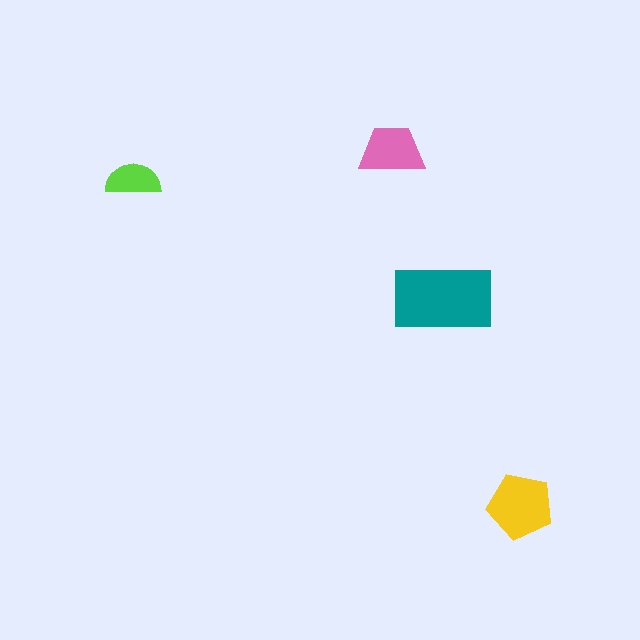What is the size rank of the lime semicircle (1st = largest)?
4th.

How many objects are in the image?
There are 4 objects in the image.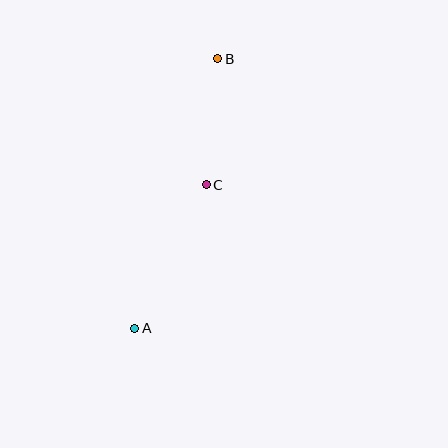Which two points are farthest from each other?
Points A and B are farthest from each other.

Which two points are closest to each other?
Points B and C are closest to each other.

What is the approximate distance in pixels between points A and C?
The distance between A and C is approximately 161 pixels.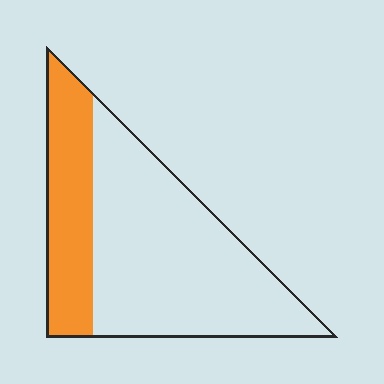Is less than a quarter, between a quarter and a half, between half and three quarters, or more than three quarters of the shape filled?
Between a quarter and a half.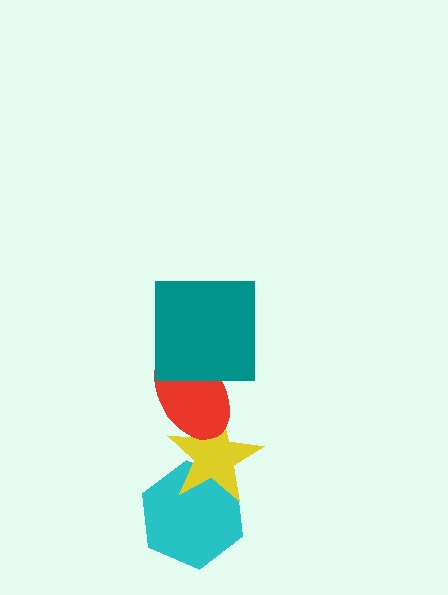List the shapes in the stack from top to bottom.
From top to bottom: the teal square, the red ellipse, the yellow star, the cyan hexagon.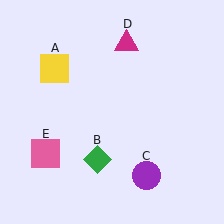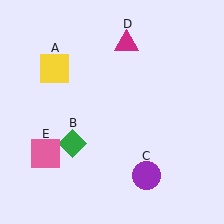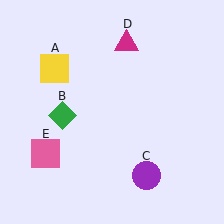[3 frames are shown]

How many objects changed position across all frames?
1 object changed position: green diamond (object B).